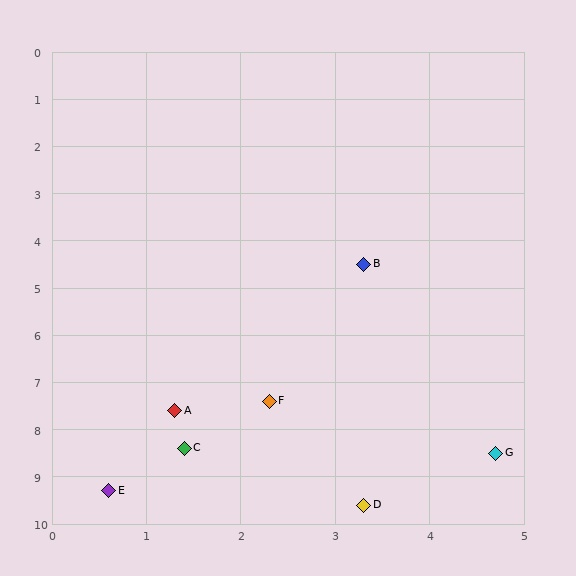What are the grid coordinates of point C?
Point C is at approximately (1.4, 8.4).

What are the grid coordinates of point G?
Point G is at approximately (4.7, 8.5).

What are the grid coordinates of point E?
Point E is at approximately (0.6, 9.3).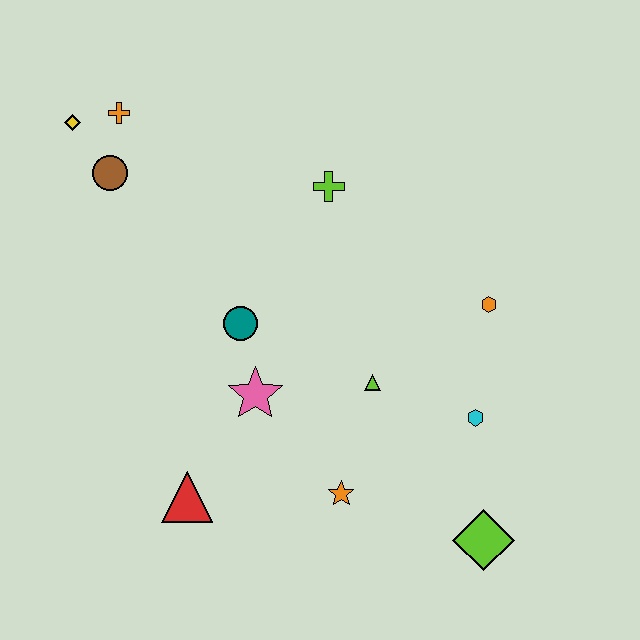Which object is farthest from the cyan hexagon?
The yellow diamond is farthest from the cyan hexagon.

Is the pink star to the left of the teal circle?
No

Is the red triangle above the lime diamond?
Yes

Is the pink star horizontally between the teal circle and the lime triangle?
Yes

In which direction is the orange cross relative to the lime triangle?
The orange cross is above the lime triangle.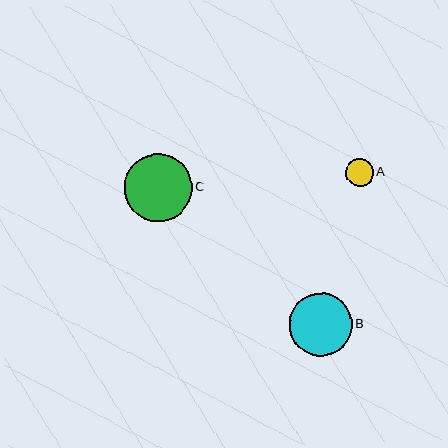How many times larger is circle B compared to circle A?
Circle B is approximately 2.3 times the size of circle A.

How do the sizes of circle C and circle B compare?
Circle C and circle B are approximately the same size.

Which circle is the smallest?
Circle A is the smallest with a size of approximately 28 pixels.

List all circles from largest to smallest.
From largest to smallest: C, B, A.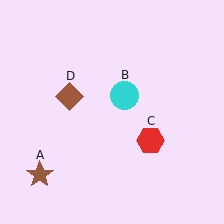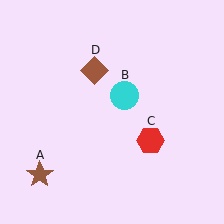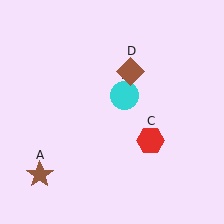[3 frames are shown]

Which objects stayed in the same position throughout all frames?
Brown star (object A) and cyan circle (object B) and red hexagon (object C) remained stationary.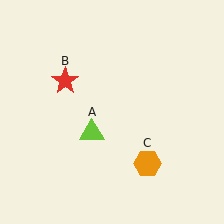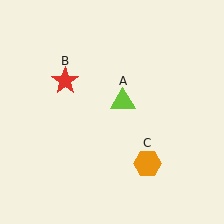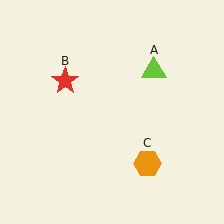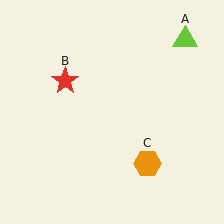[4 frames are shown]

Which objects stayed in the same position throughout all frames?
Red star (object B) and orange hexagon (object C) remained stationary.